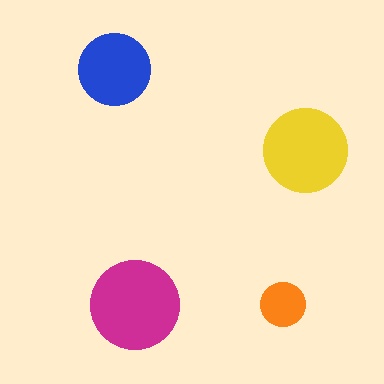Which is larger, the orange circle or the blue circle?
The blue one.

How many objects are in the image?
There are 4 objects in the image.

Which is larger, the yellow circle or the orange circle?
The yellow one.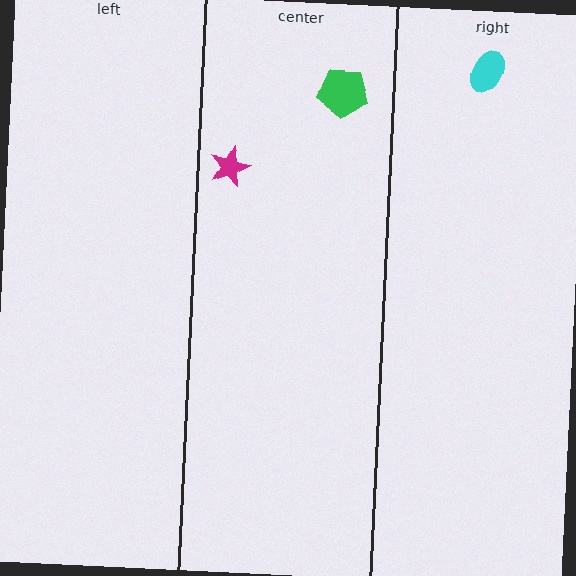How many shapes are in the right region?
1.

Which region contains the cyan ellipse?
The right region.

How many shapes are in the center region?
2.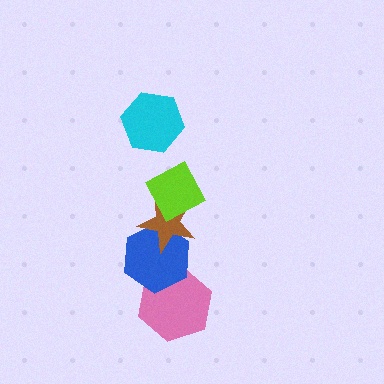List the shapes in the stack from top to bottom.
From top to bottom: the cyan hexagon, the lime diamond, the brown star, the blue hexagon, the pink hexagon.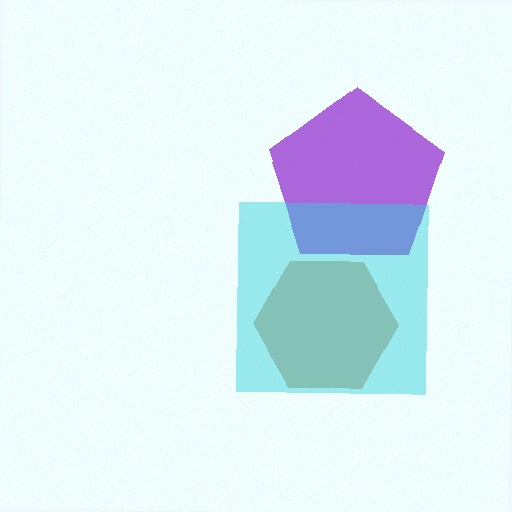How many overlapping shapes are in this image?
There are 3 overlapping shapes in the image.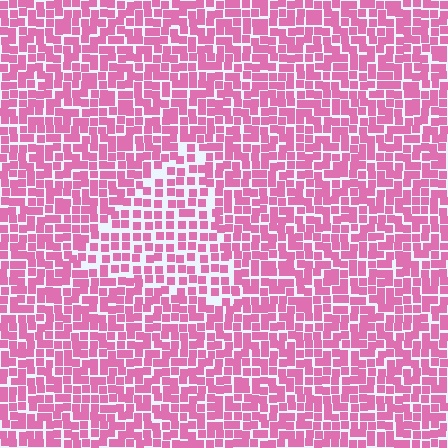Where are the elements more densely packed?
The elements are more densely packed outside the triangle boundary.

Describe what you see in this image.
The image contains small pink elements arranged at two different densities. A triangle-shaped region is visible where the elements are less densely packed than the surrounding area.